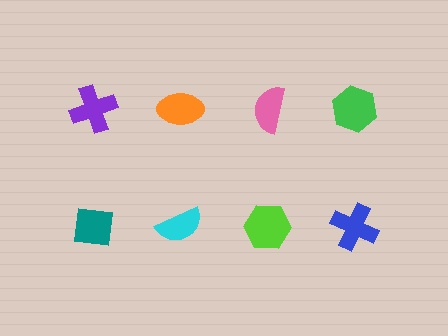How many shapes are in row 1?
4 shapes.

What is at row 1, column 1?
A purple cross.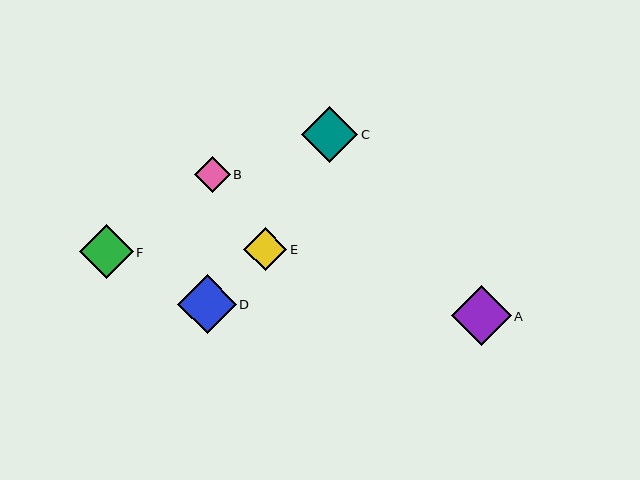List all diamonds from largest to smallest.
From largest to smallest: A, D, C, F, E, B.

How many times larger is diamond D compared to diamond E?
Diamond D is approximately 1.4 times the size of diamond E.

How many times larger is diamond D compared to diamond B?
Diamond D is approximately 1.7 times the size of diamond B.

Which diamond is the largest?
Diamond A is the largest with a size of approximately 60 pixels.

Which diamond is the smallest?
Diamond B is the smallest with a size of approximately 35 pixels.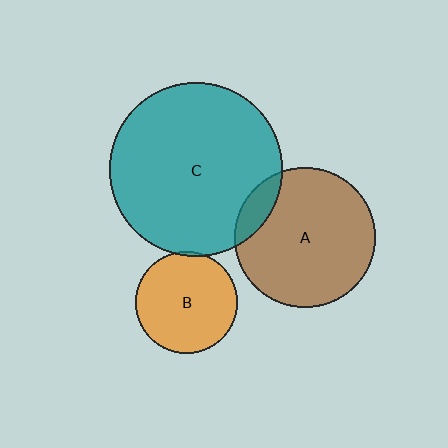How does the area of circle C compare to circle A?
Approximately 1.5 times.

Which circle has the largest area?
Circle C (teal).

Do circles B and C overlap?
Yes.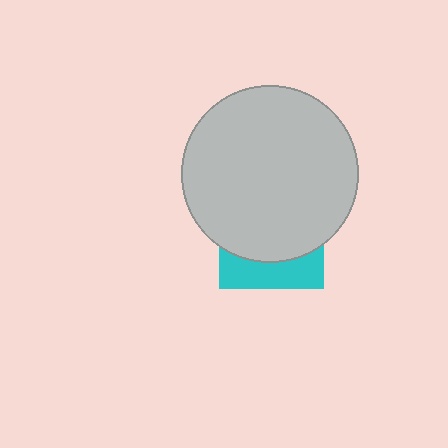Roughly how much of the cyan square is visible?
A small part of it is visible (roughly 31%).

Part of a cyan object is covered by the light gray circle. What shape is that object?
It is a square.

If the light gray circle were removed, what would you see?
You would see the complete cyan square.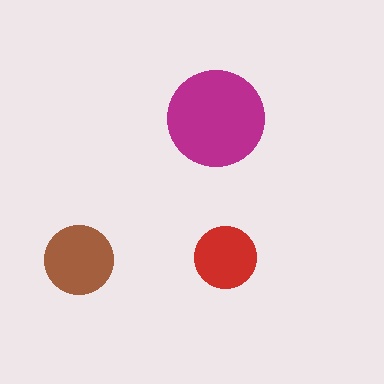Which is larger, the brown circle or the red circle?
The brown one.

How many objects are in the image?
There are 3 objects in the image.